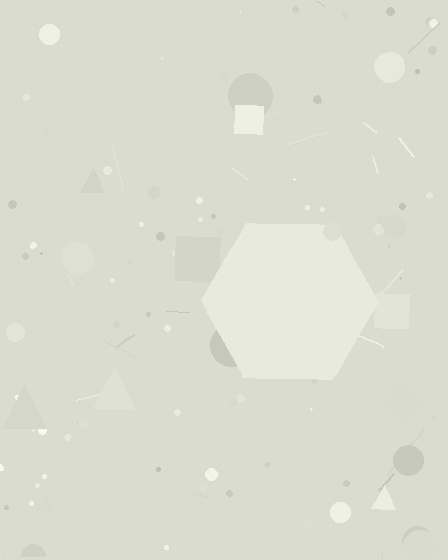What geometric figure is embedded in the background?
A hexagon is embedded in the background.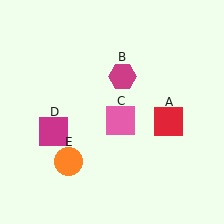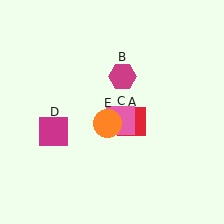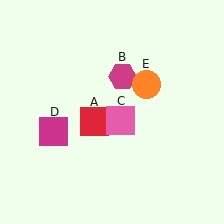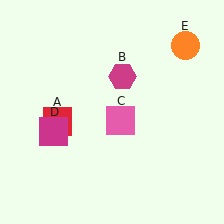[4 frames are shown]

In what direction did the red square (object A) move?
The red square (object A) moved left.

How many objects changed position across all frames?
2 objects changed position: red square (object A), orange circle (object E).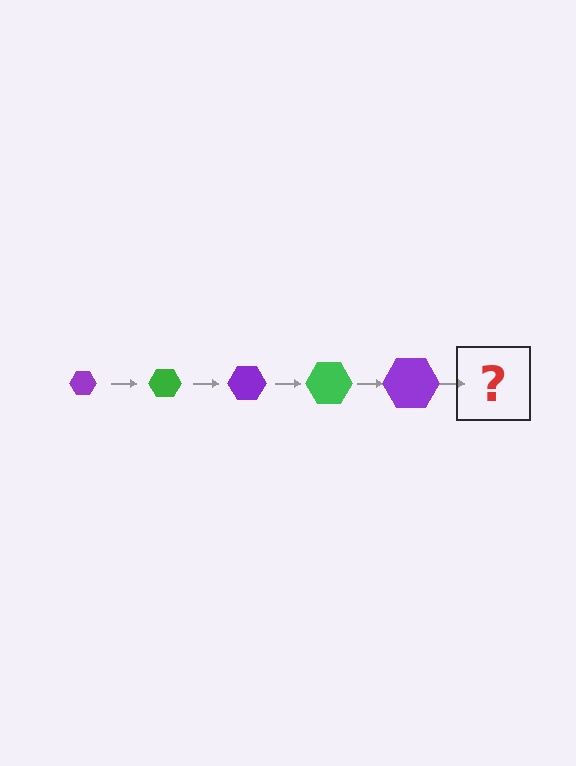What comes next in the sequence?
The next element should be a green hexagon, larger than the previous one.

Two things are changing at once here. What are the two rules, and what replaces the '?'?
The two rules are that the hexagon grows larger each step and the color cycles through purple and green. The '?' should be a green hexagon, larger than the previous one.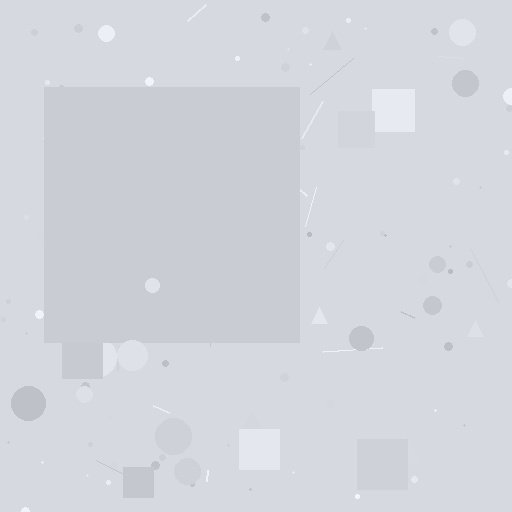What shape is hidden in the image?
A square is hidden in the image.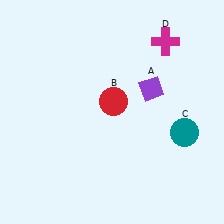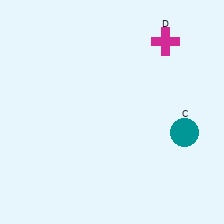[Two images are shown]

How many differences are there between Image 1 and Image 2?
There are 2 differences between the two images.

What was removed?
The red circle (B), the purple diamond (A) were removed in Image 2.